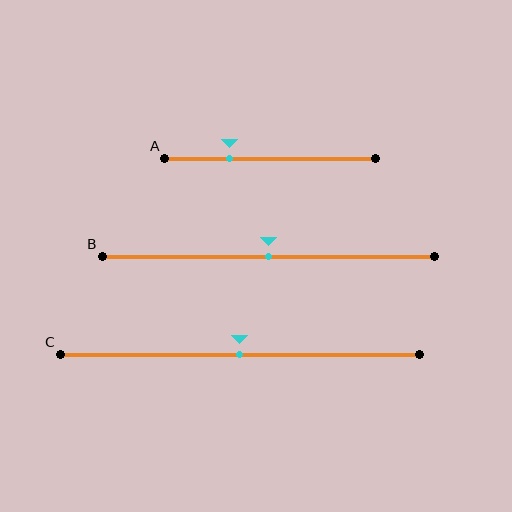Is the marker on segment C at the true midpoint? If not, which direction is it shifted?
Yes, the marker on segment C is at the true midpoint.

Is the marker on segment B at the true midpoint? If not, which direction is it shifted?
Yes, the marker on segment B is at the true midpoint.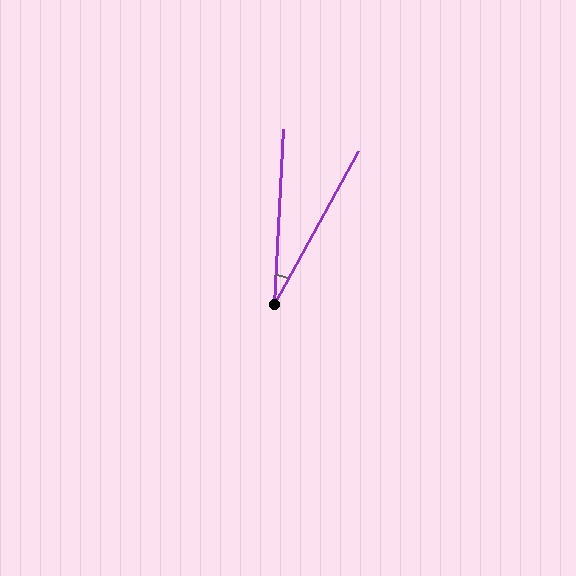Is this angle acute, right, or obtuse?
It is acute.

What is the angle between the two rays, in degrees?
Approximately 26 degrees.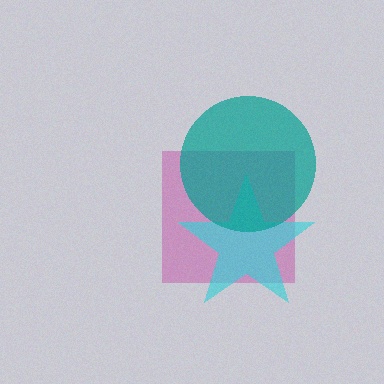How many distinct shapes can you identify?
There are 3 distinct shapes: a magenta square, a cyan star, a teal circle.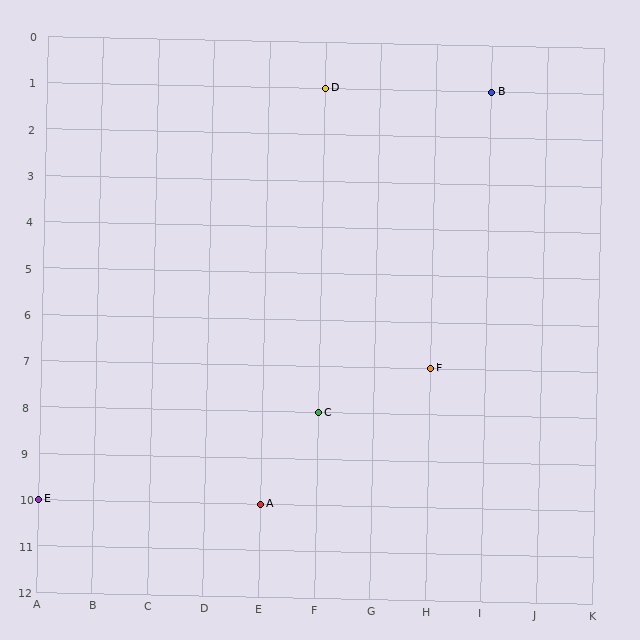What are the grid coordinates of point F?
Point F is at grid coordinates (H, 7).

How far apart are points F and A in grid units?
Points F and A are 3 columns and 3 rows apart (about 4.2 grid units diagonally).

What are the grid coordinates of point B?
Point B is at grid coordinates (I, 1).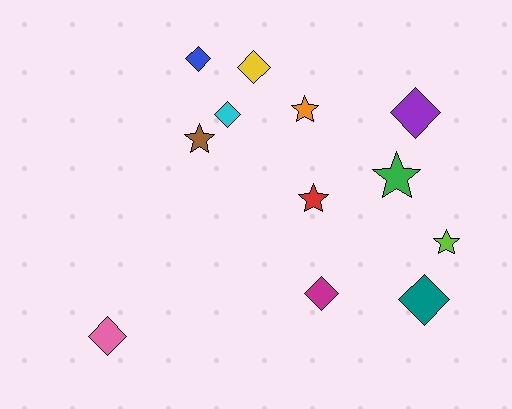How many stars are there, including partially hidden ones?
There are 5 stars.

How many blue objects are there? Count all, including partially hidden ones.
There is 1 blue object.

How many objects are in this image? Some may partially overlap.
There are 12 objects.